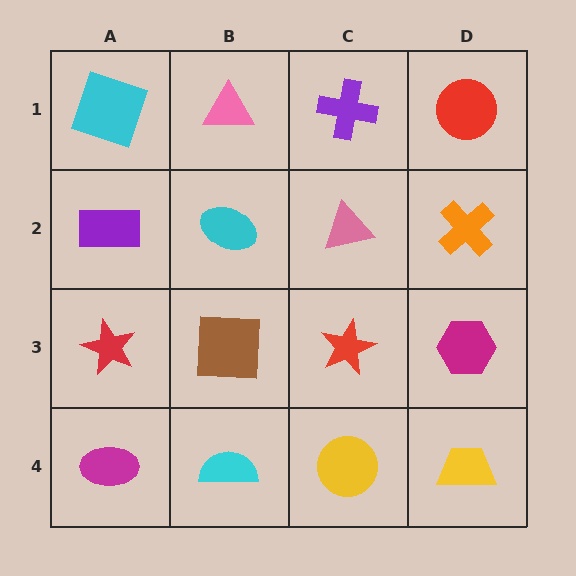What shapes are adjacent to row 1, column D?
An orange cross (row 2, column D), a purple cross (row 1, column C).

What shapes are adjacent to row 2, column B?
A pink triangle (row 1, column B), a brown square (row 3, column B), a purple rectangle (row 2, column A), a pink triangle (row 2, column C).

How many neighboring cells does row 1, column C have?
3.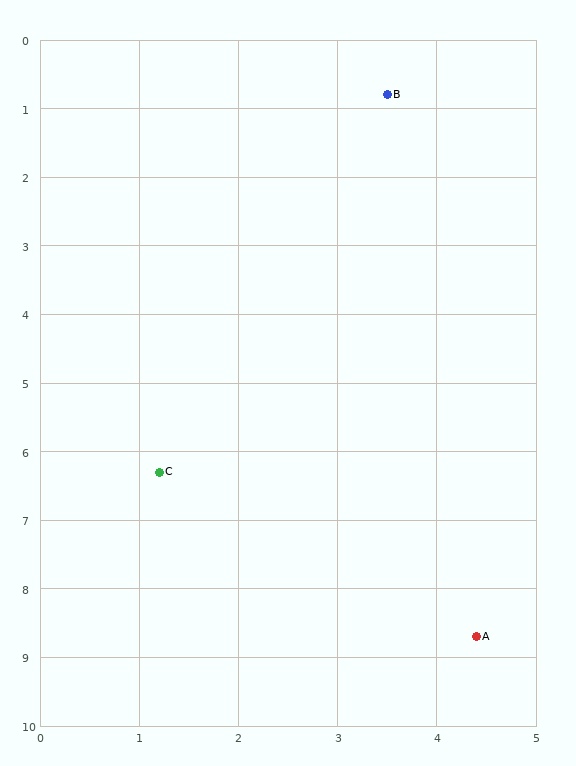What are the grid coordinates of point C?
Point C is at approximately (1.2, 6.3).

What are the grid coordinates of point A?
Point A is at approximately (4.4, 8.7).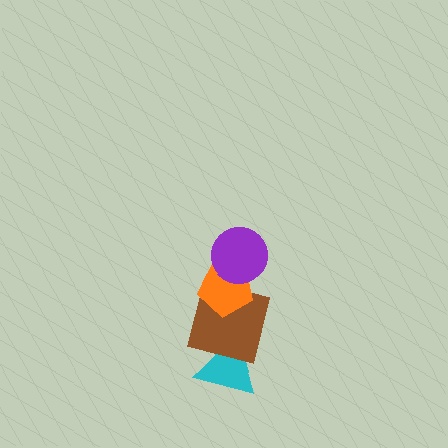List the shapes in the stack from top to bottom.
From top to bottom: the purple circle, the orange pentagon, the brown square, the cyan triangle.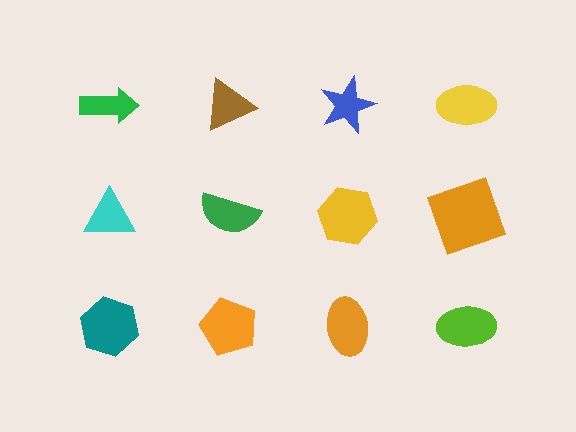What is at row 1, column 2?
A brown triangle.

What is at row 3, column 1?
A teal hexagon.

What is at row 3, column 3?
An orange ellipse.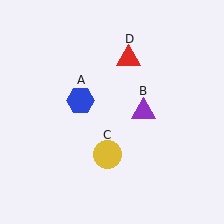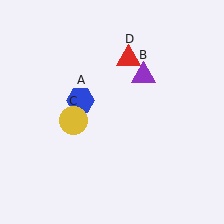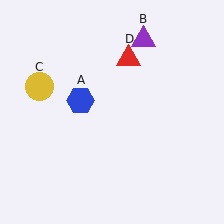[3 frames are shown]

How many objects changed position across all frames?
2 objects changed position: purple triangle (object B), yellow circle (object C).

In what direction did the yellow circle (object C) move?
The yellow circle (object C) moved up and to the left.